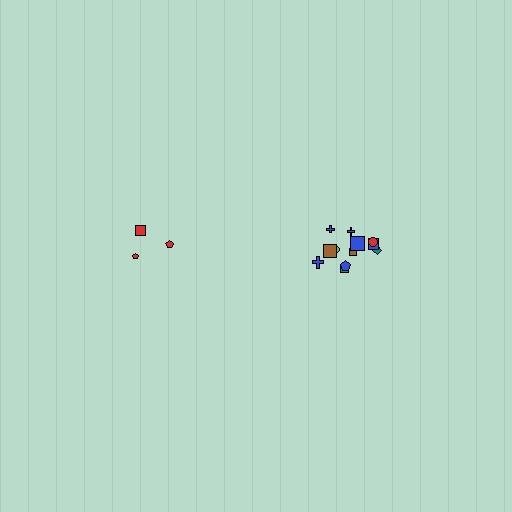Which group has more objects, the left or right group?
The right group.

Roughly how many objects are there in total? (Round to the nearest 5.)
Roughly 15 objects in total.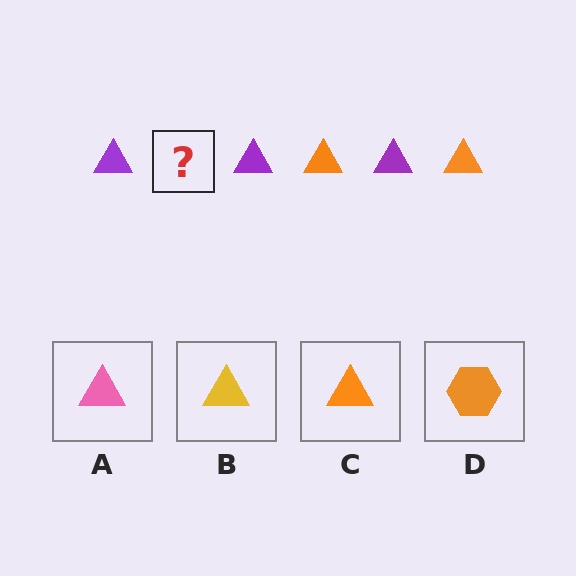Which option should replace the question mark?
Option C.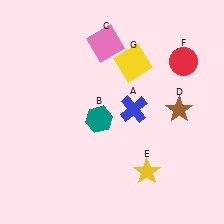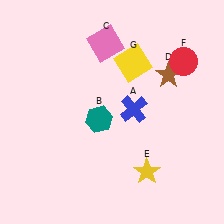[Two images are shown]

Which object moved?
The brown star (D) moved up.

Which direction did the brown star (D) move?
The brown star (D) moved up.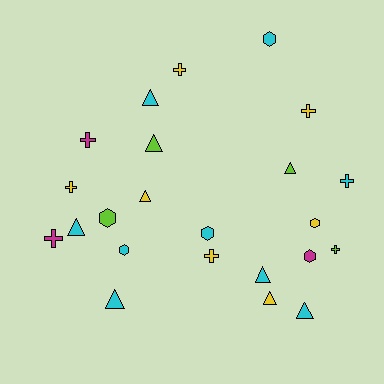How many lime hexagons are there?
There is 1 lime hexagon.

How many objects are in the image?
There are 23 objects.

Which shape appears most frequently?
Triangle, with 9 objects.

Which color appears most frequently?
Cyan, with 9 objects.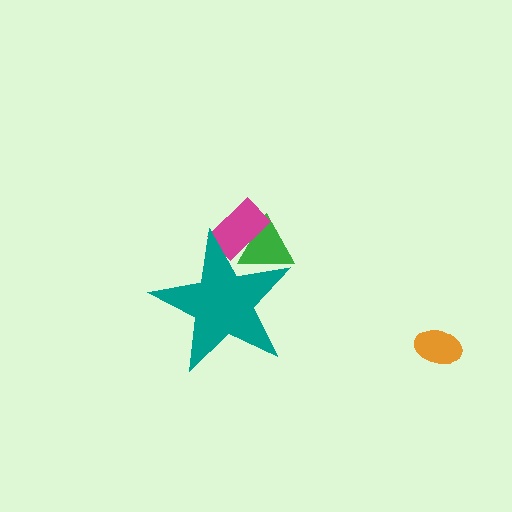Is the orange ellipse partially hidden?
No, the orange ellipse is fully visible.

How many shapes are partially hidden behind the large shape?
2 shapes are partially hidden.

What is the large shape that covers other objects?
A teal star.